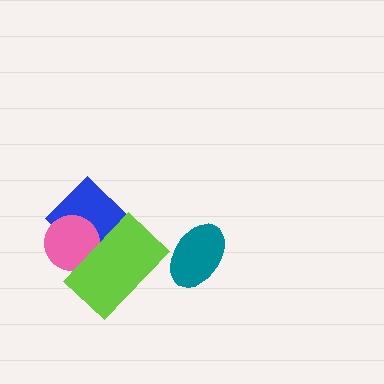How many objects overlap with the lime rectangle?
2 objects overlap with the lime rectangle.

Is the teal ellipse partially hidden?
No, no other shape covers it.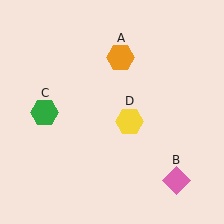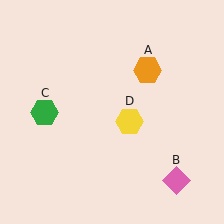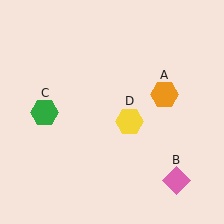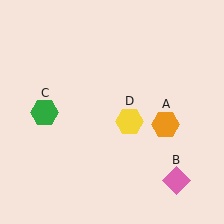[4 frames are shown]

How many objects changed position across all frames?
1 object changed position: orange hexagon (object A).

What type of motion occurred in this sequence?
The orange hexagon (object A) rotated clockwise around the center of the scene.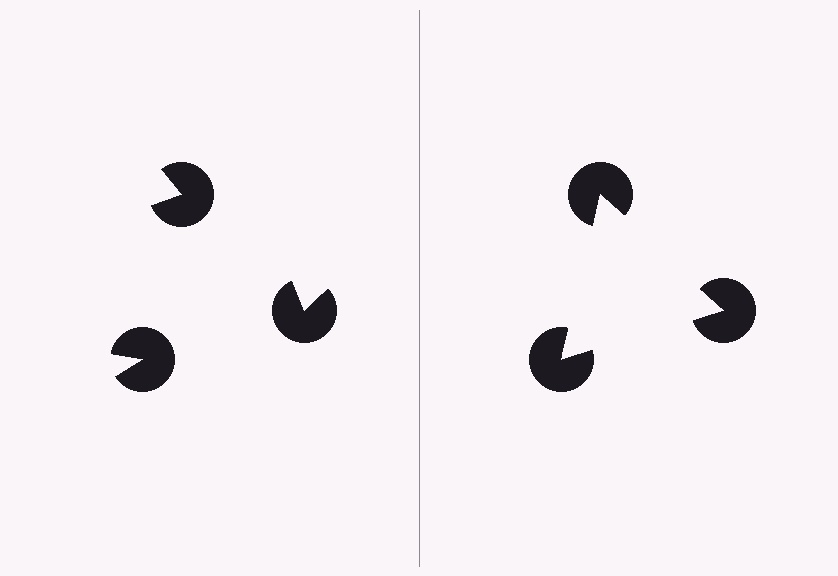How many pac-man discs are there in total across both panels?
6 — 3 on each side.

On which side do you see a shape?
An illusory triangle appears on the right side. On the left side the wedge cuts are rotated, so no coherent shape forms.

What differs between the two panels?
The pac-man discs are positioned identically on both sides; only the wedge orientations differ. On the right they align to a triangle; on the left they are misaligned.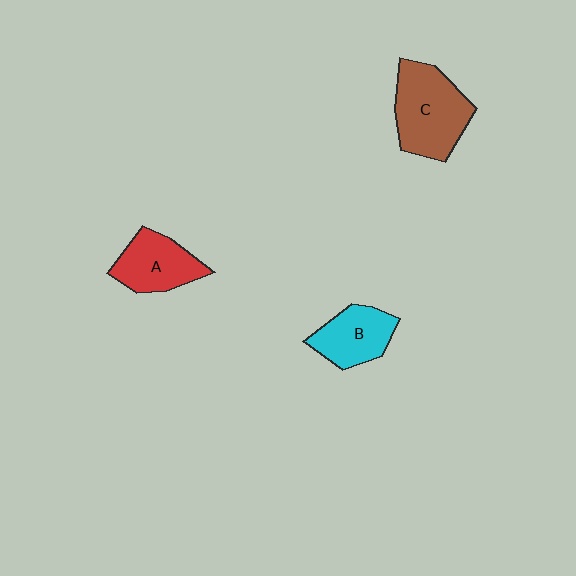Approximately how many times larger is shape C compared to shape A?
Approximately 1.4 times.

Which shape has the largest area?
Shape C (brown).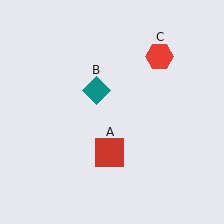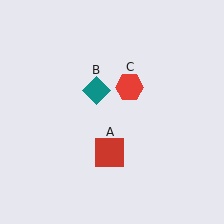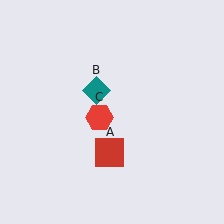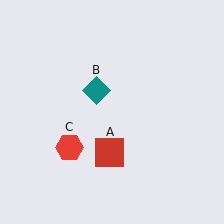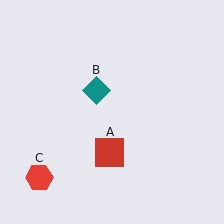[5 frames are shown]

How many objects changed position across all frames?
1 object changed position: red hexagon (object C).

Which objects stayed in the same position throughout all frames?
Red square (object A) and teal diamond (object B) remained stationary.